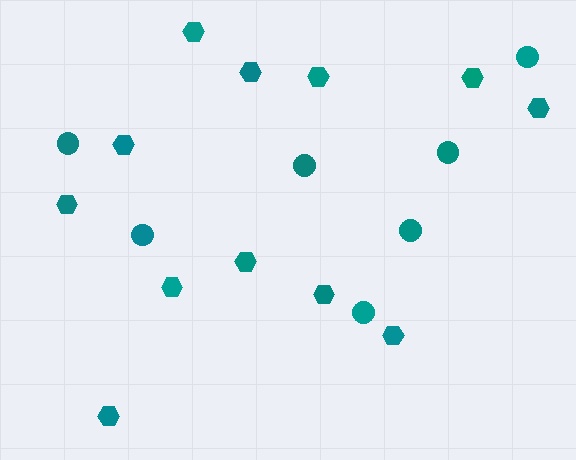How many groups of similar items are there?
There are 2 groups: one group of circles (7) and one group of hexagons (12).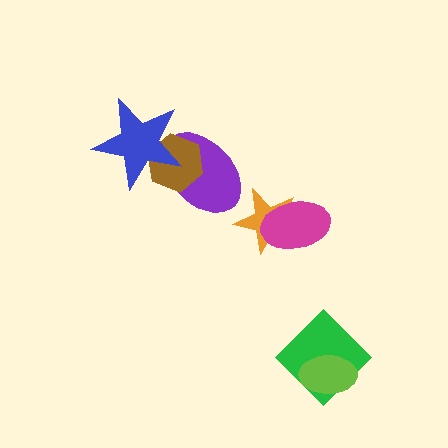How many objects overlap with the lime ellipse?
1 object overlaps with the lime ellipse.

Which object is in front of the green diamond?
The lime ellipse is in front of the green diamond.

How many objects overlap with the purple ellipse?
2 objects overlap with the purple ellipse.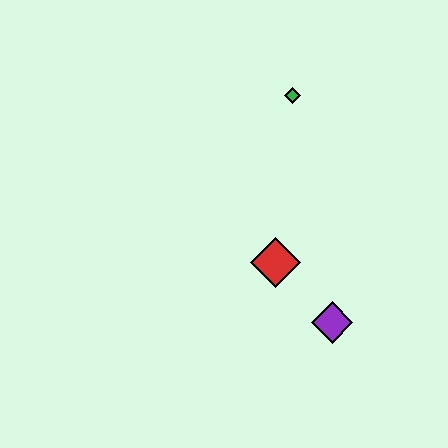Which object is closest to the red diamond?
The purple diamond is closest to the red diamond.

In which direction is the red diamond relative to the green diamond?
The red diamond is below the green diamond.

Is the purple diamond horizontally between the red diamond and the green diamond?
No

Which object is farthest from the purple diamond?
The green diamond is farthest from the purple diamond.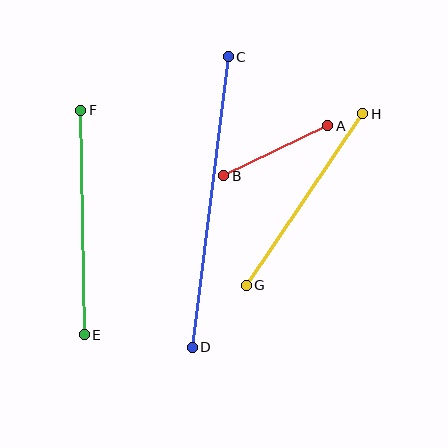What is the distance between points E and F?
The distance is approximately 225 pixels.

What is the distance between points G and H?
The distance is approximately 208 pixels.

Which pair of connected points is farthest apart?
Points C and D are farthest apart.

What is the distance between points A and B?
The distance is approximately 115 pixels.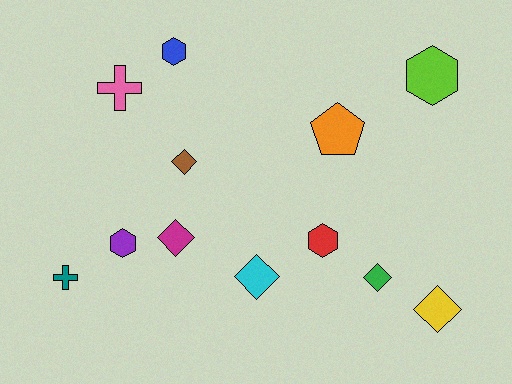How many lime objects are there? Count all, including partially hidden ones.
There is 1 lime object.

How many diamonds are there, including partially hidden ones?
There are 5 diamonds.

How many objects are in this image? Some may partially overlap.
There are 12 objects.